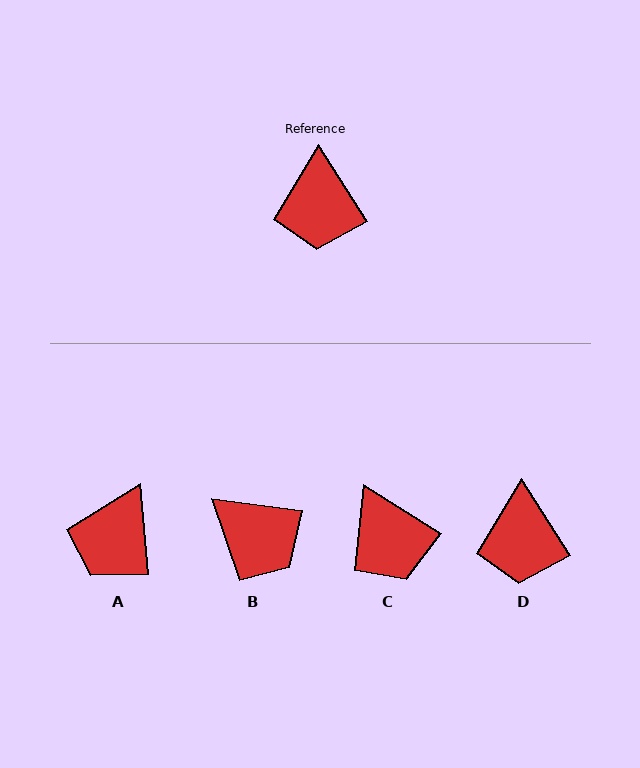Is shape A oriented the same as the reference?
No, it is off by about 27 degrees.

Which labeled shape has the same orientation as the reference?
D.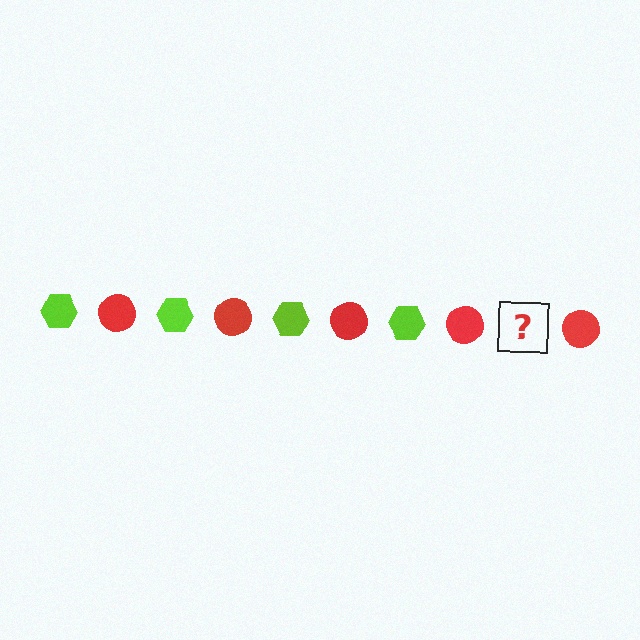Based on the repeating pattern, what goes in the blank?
The blank should be a lime hexagon.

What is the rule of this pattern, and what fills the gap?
The rule is that the pattern alternates between lime hexagon and red circle. The gap should be filled with a lime hexagon.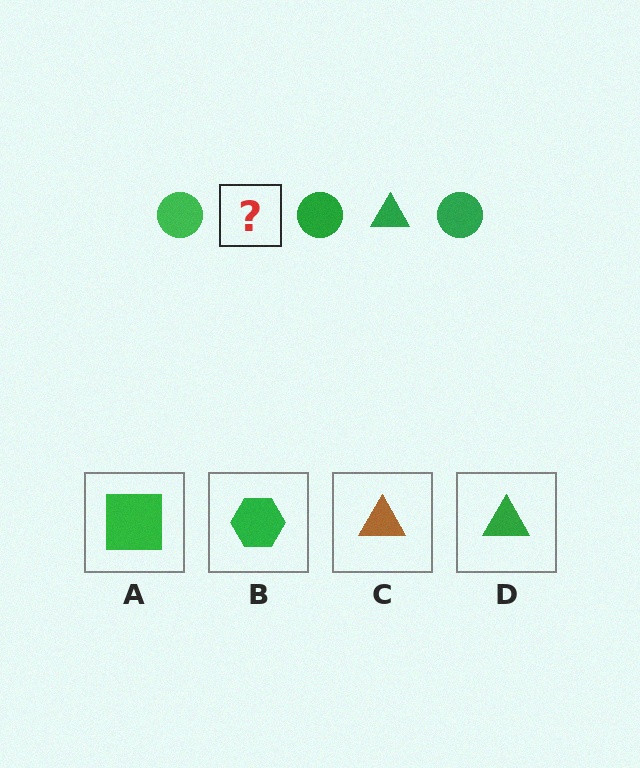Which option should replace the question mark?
Option D.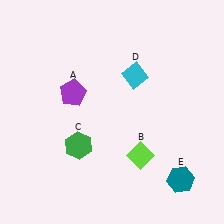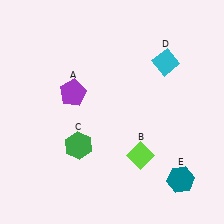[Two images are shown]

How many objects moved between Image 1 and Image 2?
1 object moved between the two images.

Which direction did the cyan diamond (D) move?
The cyan diamond (D) moved right.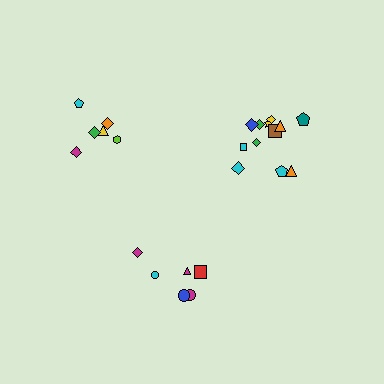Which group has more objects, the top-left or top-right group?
The top-right group.